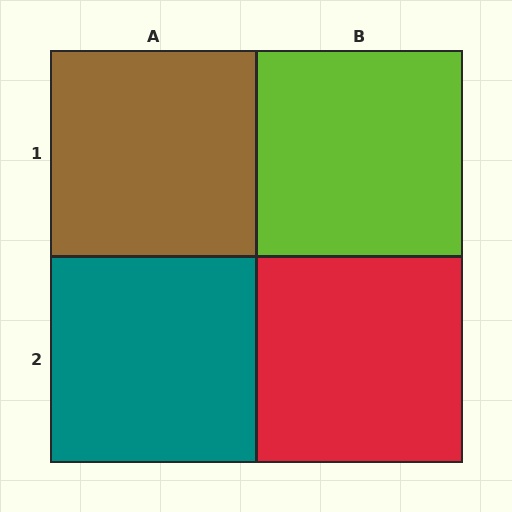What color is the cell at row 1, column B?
Lime.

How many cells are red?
1 cell is red.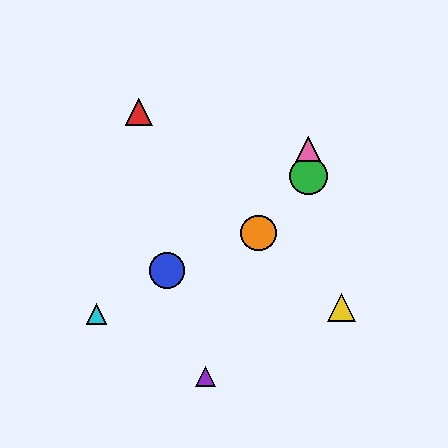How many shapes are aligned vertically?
2 shapes (the green circle, the pink triangle) are aligned vertically.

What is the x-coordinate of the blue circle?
The blue circle is at x≈167.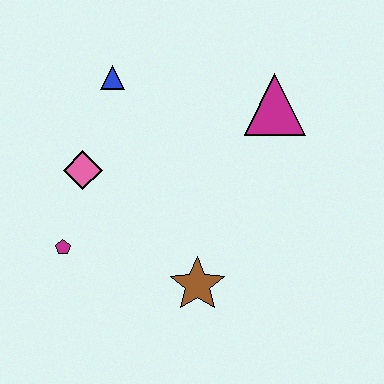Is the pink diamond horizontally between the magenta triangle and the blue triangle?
No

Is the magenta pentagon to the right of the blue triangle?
No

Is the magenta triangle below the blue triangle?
Yes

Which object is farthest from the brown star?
The blue triangle is farthest from the brown star.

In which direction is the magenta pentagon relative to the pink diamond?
The magenta pentagon is below the pink diamond.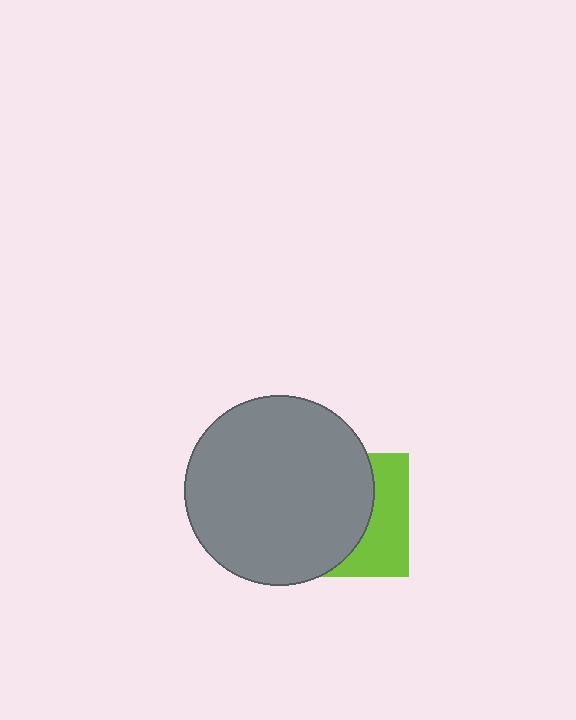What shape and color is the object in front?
The object in front is a gray circle.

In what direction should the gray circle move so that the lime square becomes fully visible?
The gray circle should move left. That is the shortest direction to clear the overlap and leave the lime square fully visible.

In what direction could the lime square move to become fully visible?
The lime square could move right. That would shift it out from behind the gray circle entirely.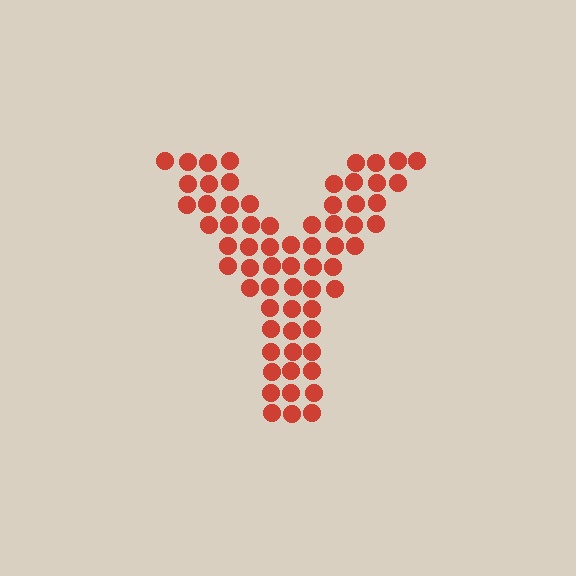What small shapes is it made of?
It is made of small circles.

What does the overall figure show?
The overall figure shows the letter Y.